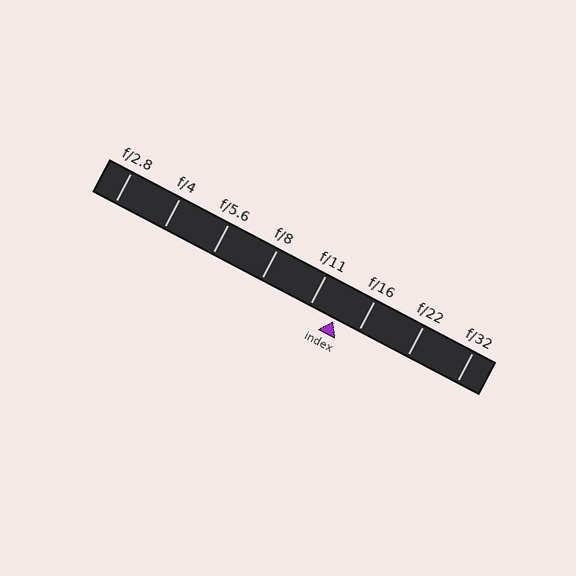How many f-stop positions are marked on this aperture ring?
There are 8 f-stop positions marked.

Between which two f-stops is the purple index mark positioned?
The index mark is between f/11 and f/16.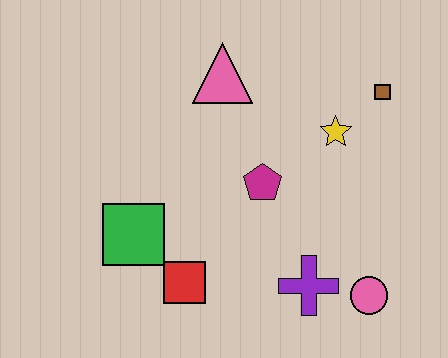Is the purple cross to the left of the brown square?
Yes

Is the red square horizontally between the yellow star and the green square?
Yes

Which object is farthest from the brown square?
The green square is farthest from the brown square.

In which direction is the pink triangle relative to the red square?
The pink triangle is above the red square.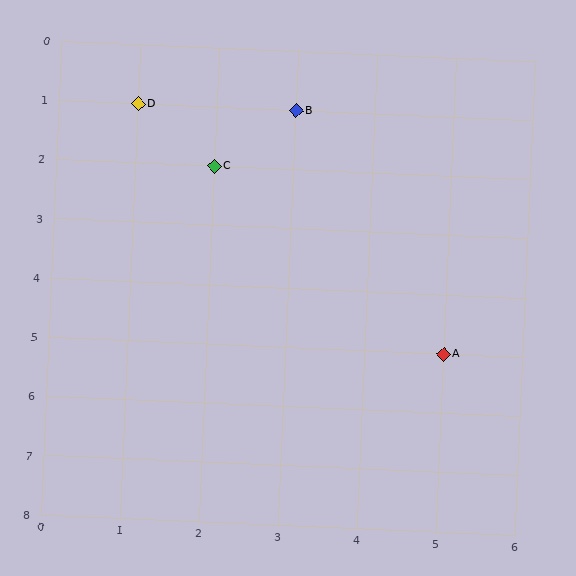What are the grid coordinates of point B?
Point B is at grid coordinates (3, 1).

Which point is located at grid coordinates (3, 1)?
Point B is at (3, 1).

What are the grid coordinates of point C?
Point C is at grid coordinates (2, 2).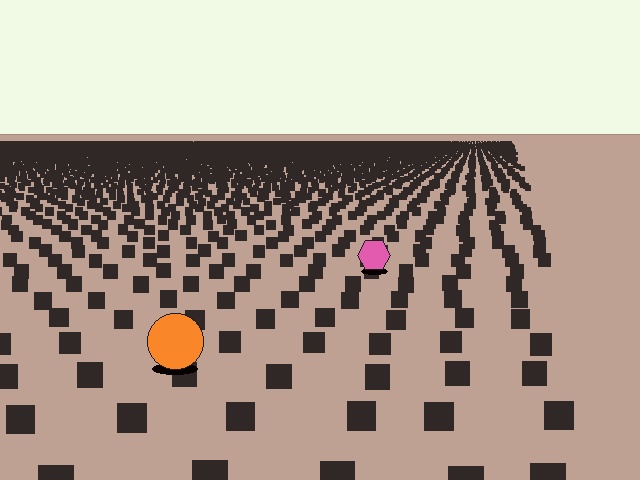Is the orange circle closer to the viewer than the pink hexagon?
Yes. The orange circle is closer — you can tell from the texture gradient: the ground texture is coarser near it.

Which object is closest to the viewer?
The orange circle is closest. The texture marks near it are larger and more spread out.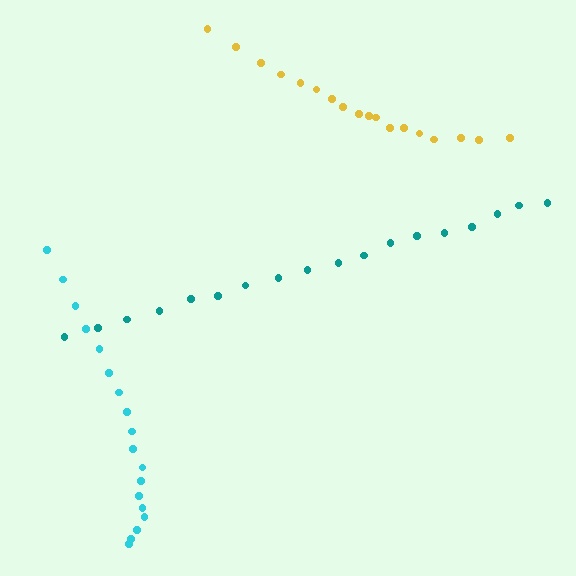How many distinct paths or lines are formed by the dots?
There are 3 distinct paths.